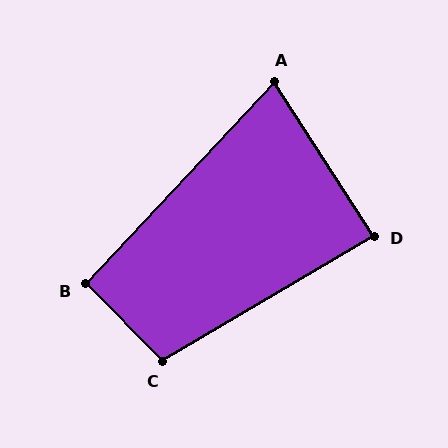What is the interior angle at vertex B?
Approximately 92 degrees (approximately right).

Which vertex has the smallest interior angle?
A, at approximately 76 degrees.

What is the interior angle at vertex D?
Approximately 88 degrees (approximately right).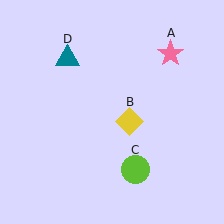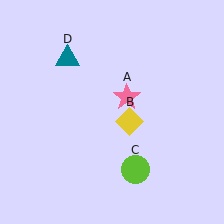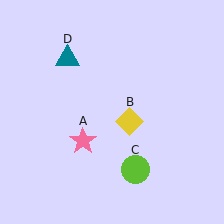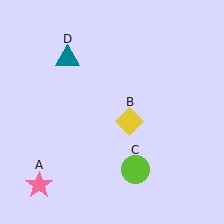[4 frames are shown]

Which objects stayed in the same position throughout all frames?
Yellow diamond (object B) and lime circle (object C) and teal triangle (object D) remained stationary.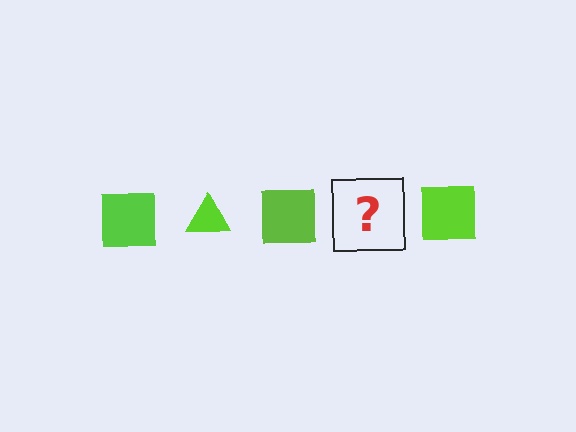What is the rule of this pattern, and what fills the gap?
The rule is that the pattern cycles through square, triangle shapes in lime. The gap should be filled with a lime triangle.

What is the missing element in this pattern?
The missing element is a lime triangle.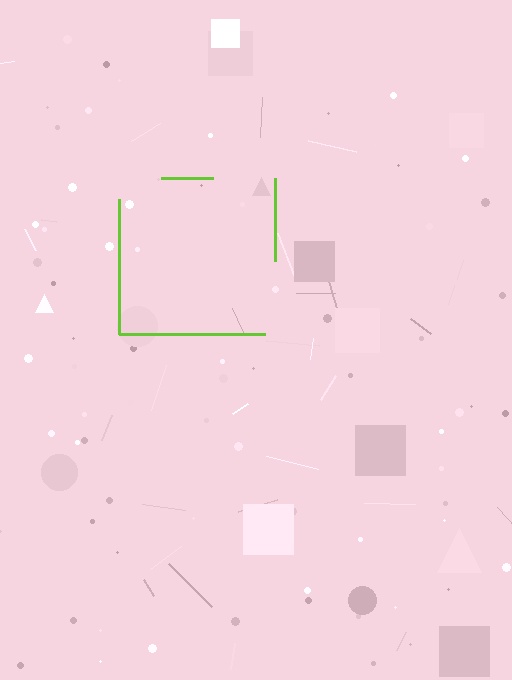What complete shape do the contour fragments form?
The contour fragments form a square.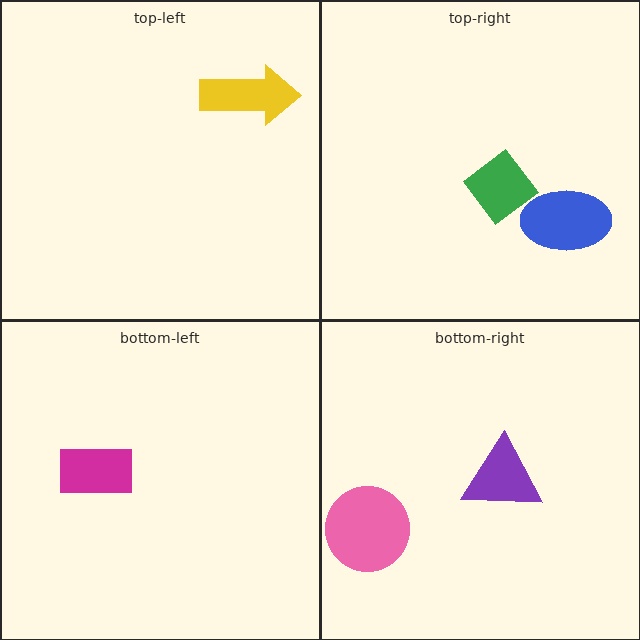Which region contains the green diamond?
The top-right region.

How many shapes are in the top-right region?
2.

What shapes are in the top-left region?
The yellow arrow.